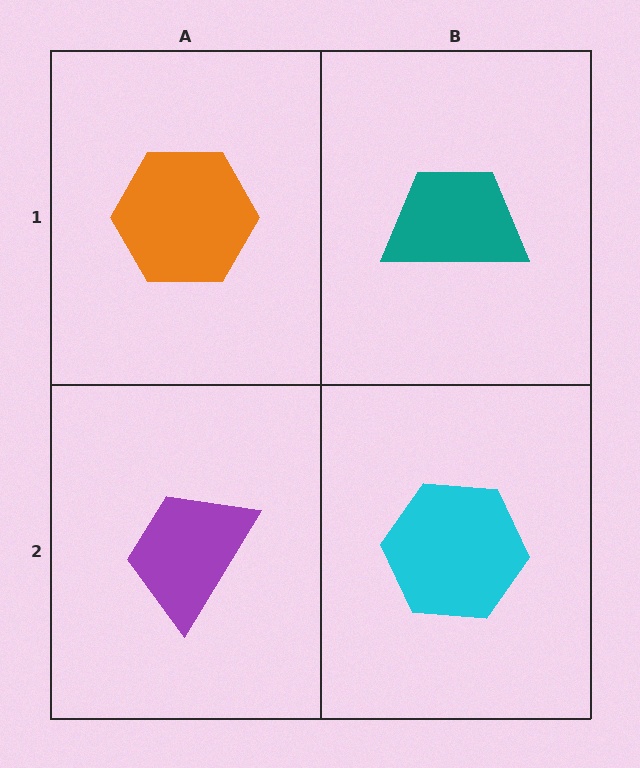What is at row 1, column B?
A teal trapezoid.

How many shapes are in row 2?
2 shapes.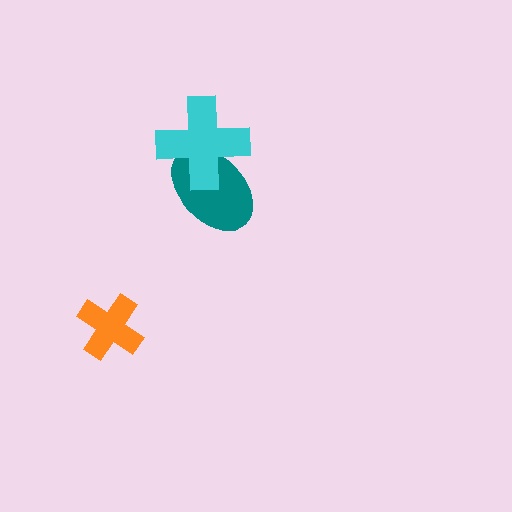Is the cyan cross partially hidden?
No, no other shape covers it.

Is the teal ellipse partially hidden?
Yes, it is partially covered by another shape.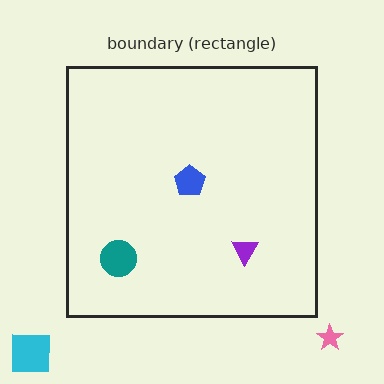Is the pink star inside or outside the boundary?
Outside.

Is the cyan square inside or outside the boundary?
Outside.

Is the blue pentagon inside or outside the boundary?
Inside.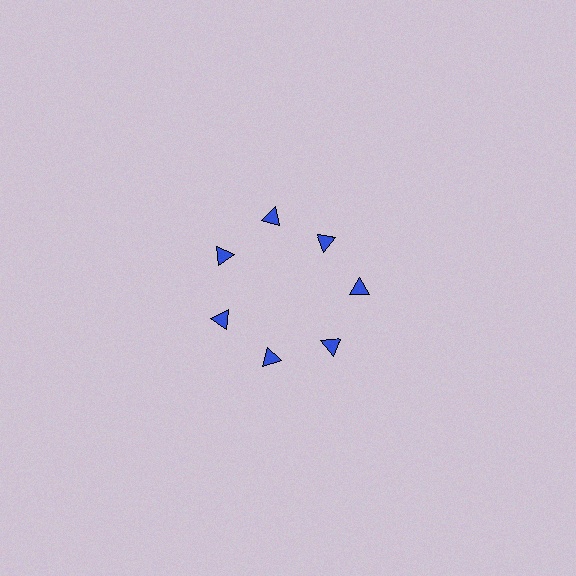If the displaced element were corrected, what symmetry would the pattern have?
It would have 7-fold rotational symmetry — the pattern would map onto itself every 51 degrees.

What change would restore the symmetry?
The symmetry would be restored by moving it outward, back onto the ring so that all 7 triangles sit at equal angles and equal distance from the center.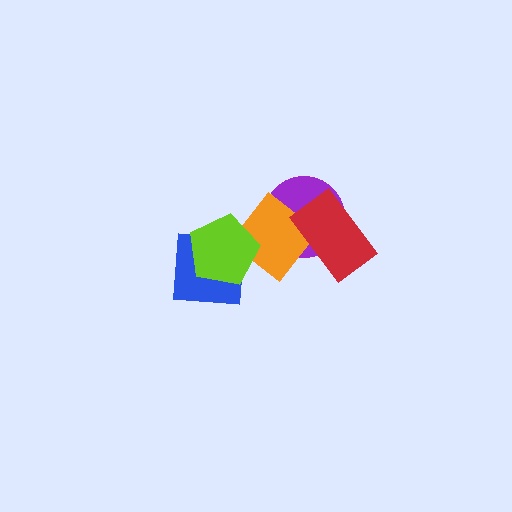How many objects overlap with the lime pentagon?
2 objects overlap with the lime pentagon.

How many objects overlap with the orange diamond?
3 objects overlap with the orange diamond.